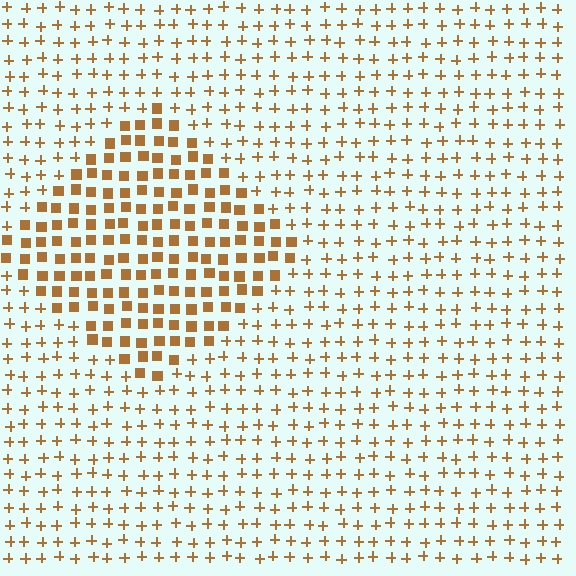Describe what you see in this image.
The image is filled with small brown elements arranged in a uniform grid. A diamond-shaped region contains squares, while the surrounding area contains plus signs. The boundary is defined purely by the change in element shape.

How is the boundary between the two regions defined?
The boundary is defined by a change in element shape: squares inside vs. plus signs outside. All elements share the same color and spacing.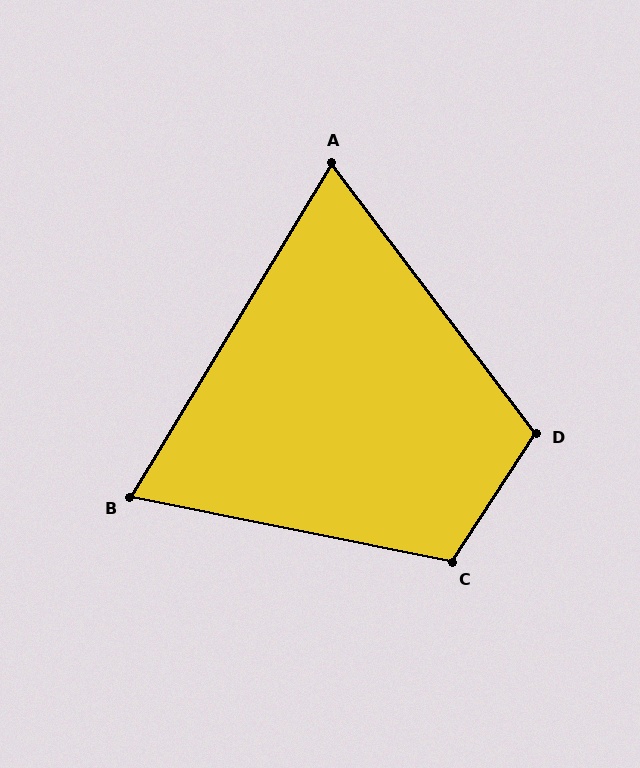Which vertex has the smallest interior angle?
A, at approximately 68 degrees.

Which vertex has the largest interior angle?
C, at approximately 112 degrees.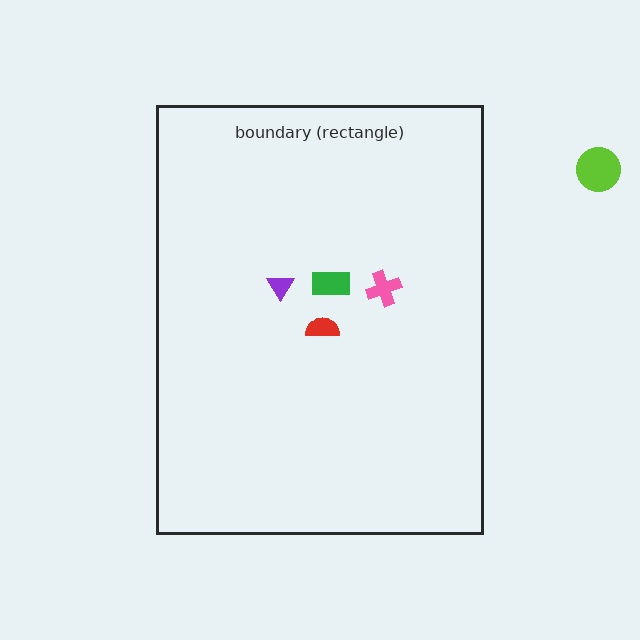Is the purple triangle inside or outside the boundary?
Inside.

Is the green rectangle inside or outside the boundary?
Inside.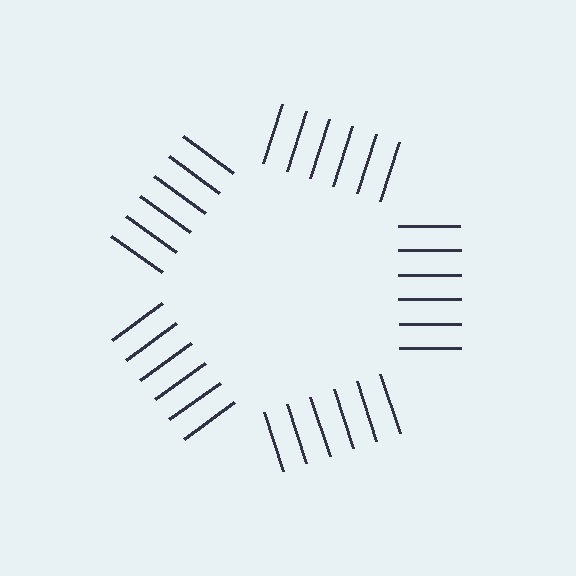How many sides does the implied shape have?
5 sides — the line-ends trace a pentagon.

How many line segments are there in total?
30 — 6 along each of the 5 edges.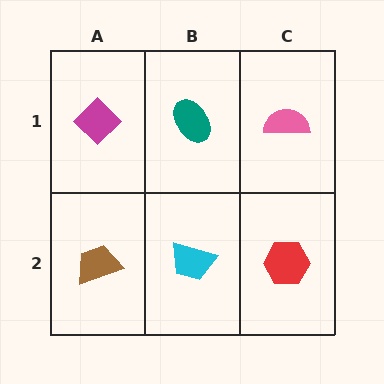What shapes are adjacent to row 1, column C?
A red hexagon (row 2, column C), a teal ellipse (row 1, column B).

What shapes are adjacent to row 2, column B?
A teal ellipse (row 1, column B), a brown trapezoid (row 2, column A), a red hexagon (row 2, column C).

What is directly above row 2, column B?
A teal ellipse.